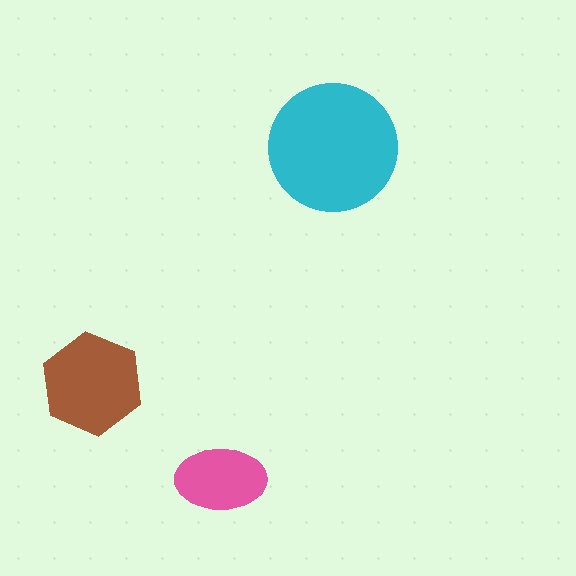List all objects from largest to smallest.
The cyan circle, the brown hexagon, the pink ellipse.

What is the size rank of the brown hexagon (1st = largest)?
2nd.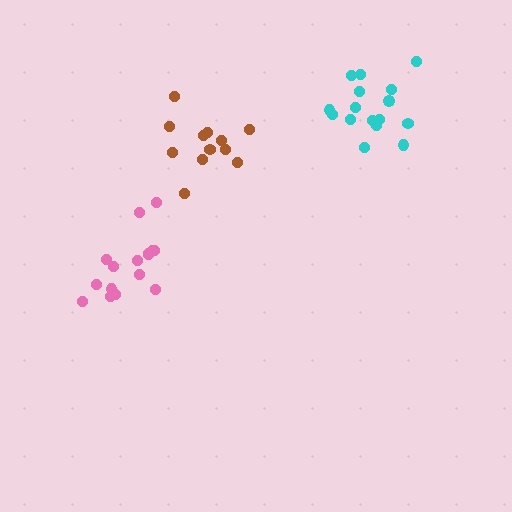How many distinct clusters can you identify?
There are 3 distinct clusters.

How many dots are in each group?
Group 1: 16 dots, Group 2: 12 dots, Group 3: 16 dots (44 total).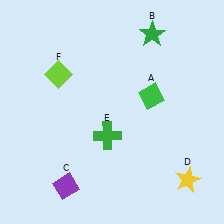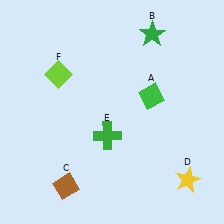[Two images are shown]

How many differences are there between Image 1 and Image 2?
There is 1 difference between the two images.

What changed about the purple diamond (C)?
In Image 1, C is purple. In Image 2, it changed to brown.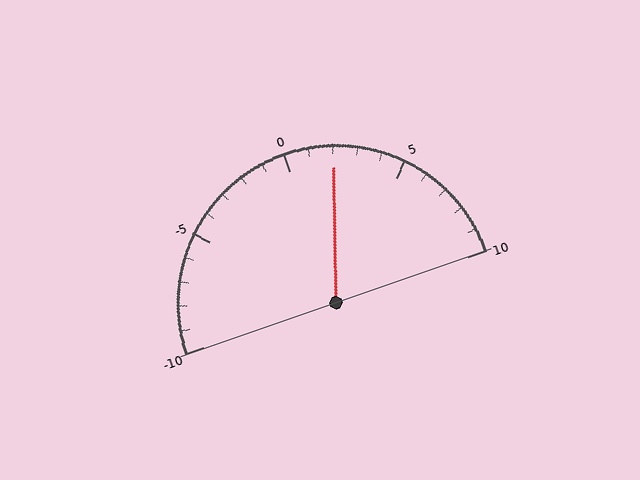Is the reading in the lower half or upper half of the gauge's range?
The reading is in the upper half of the range (-10 to 10).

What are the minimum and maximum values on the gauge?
The gauge ranges from -10 to 10.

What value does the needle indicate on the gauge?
The needle indicates approximately 2.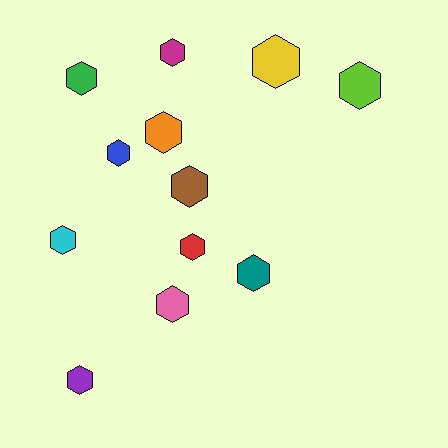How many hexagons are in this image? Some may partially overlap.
There are 12 hexagons.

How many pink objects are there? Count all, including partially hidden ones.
There is 1 pink object.